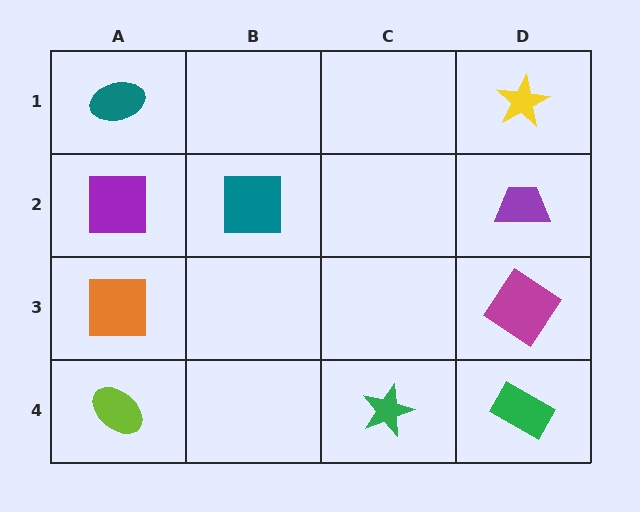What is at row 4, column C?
A green star.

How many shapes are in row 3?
2 shapes.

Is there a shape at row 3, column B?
No, that cell is empty.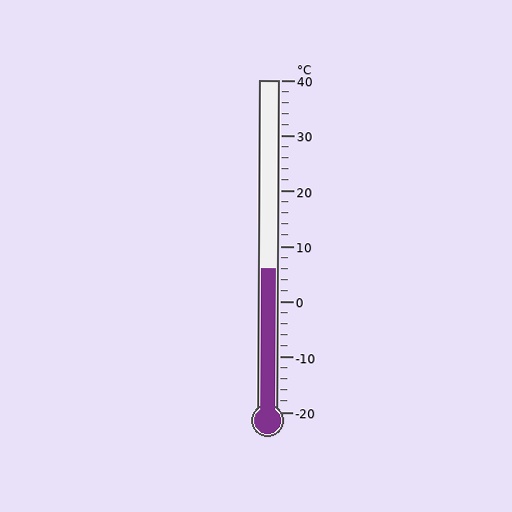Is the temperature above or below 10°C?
The temperature is below 10°C.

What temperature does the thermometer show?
The thermometer shows approximately 6°C.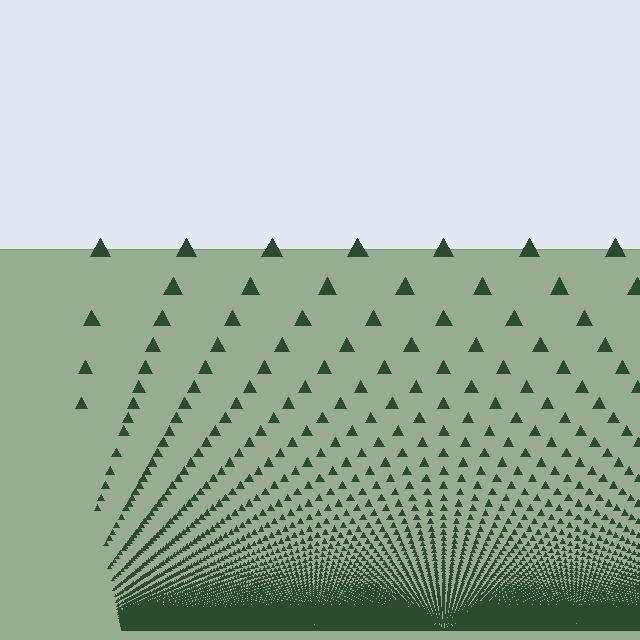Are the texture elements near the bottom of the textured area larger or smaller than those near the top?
Smaller. The gradient is inverted — elements near the bottom are smaller and denser.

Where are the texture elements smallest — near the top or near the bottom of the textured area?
Near the bottom.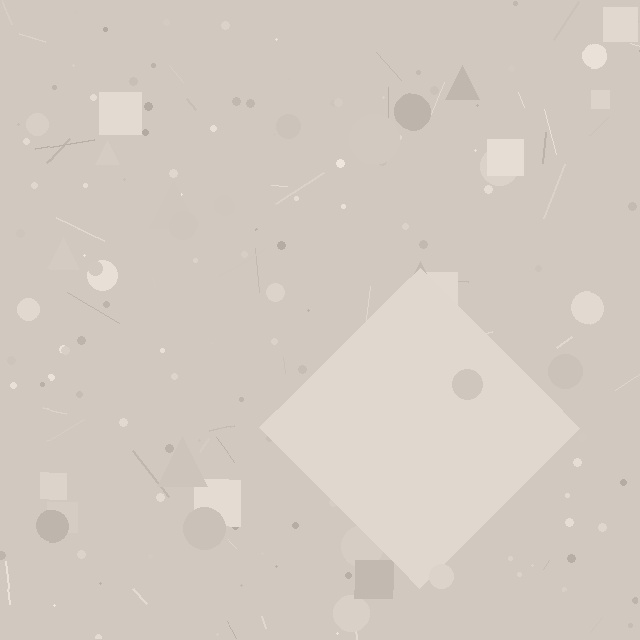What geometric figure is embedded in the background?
A diamond is embedded in the background.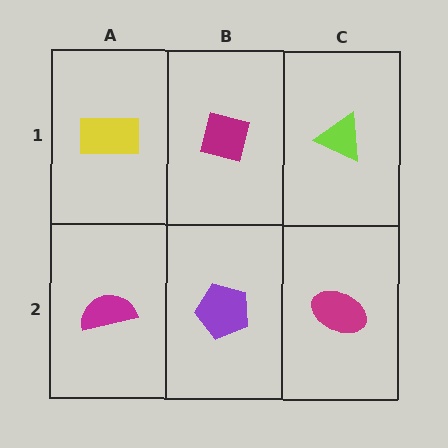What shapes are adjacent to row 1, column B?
A purple pentagon (row 2, column B), a yellow rectangle (row 1, column A), a lime triangle (row 1, column C).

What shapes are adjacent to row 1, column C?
A magenta ellipse (row 2, column C), a magenta square (row 1, column B).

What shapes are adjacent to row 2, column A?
A yellow rectangle (row 1, column A), a purple pentagon (row 2, column B).